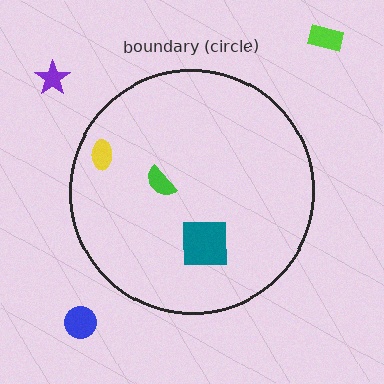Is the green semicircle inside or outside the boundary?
Inside.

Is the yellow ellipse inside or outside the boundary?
Inside.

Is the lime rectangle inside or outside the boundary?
Outside.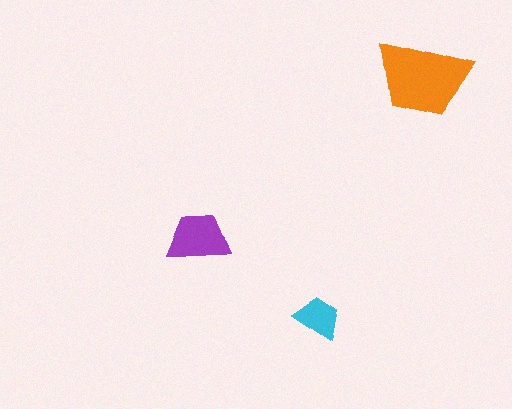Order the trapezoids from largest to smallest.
the orange one, the purple one, the cyan one.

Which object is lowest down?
The cyan trapezoid is bottommost.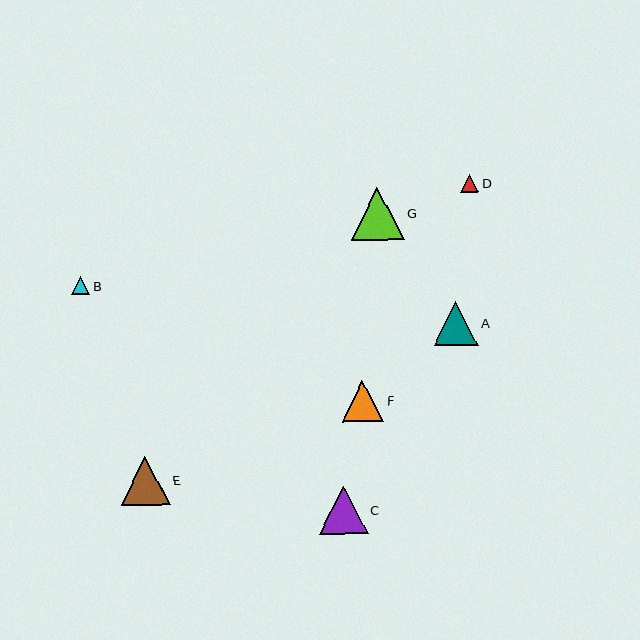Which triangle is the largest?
Triangle G is the largest with a size of approximately 53 pixels.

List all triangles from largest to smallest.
From largest to smallest: G, E, C, A, F, B, D.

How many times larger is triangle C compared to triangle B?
Triangle C is approximately 2.6 times the size of triangle B.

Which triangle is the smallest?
Triangle D is the smallest with a size of approximately 18 pixels.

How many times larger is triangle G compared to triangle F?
Triangle G is approximately 1.3 times the size of triangle F.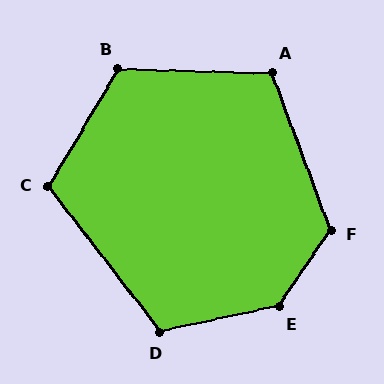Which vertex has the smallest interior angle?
A, at approximately 112 degrees.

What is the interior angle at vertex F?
Approximately 126 degrees (obtuse).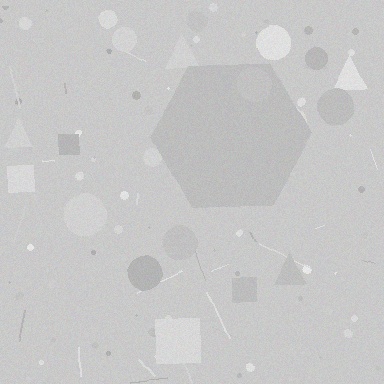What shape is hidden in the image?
A hexagon is hidden in the image.